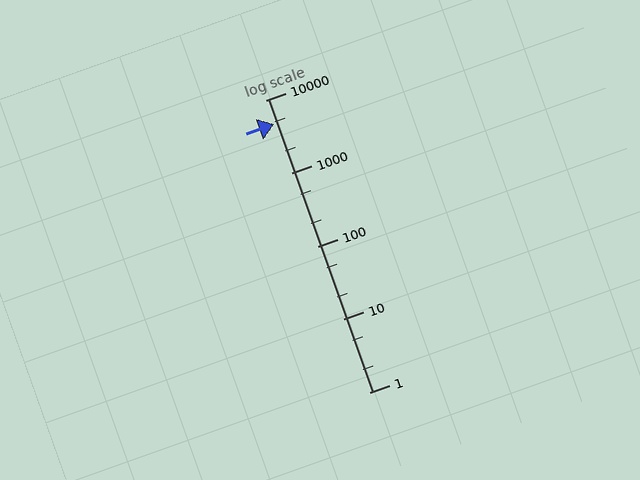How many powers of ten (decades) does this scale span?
The scale spans 4 decades, from 1 to 10000.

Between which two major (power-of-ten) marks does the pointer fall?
The pointer is between 1000 and 10000.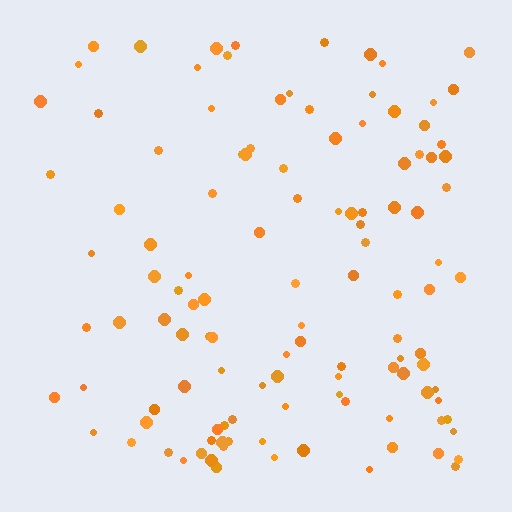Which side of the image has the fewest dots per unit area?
The left.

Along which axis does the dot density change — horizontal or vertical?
Horizontal.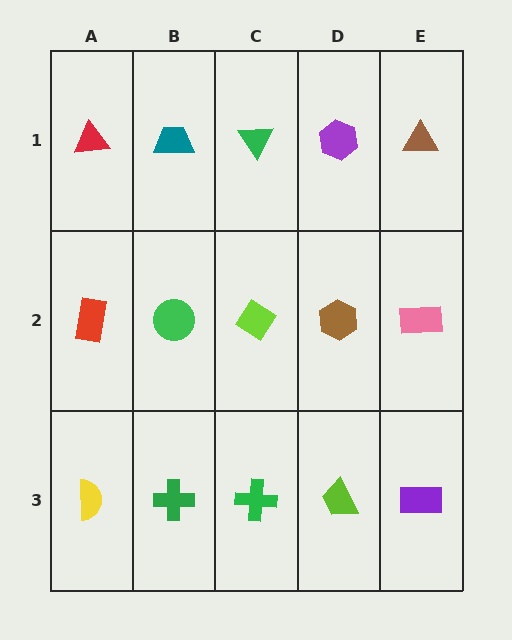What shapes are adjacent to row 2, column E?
A brown triangle (row 1, column E), a purple rectangle (row 3, column E), a brown hexagon (row 2, column D).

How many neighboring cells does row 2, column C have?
4.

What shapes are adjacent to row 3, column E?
A pink rectangle (row 2, column E), a lime trapezoid (row 3, column D).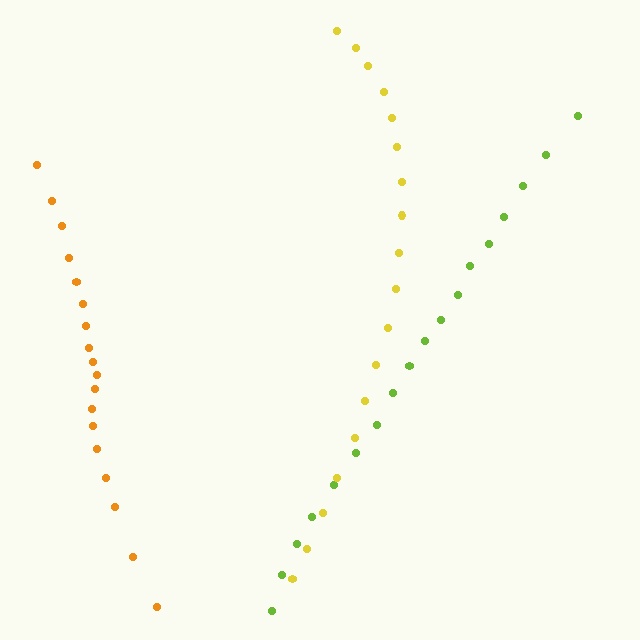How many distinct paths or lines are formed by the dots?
There are 3 distinct paths.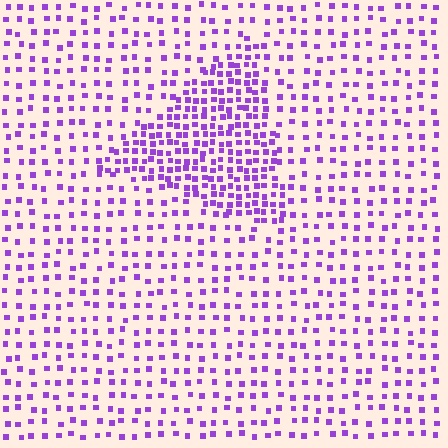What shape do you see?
I see a triangle.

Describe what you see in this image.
The image contains small purple elements arranged at two different densities. A triangle-shaped region is visible where the elements are more densely packed than the surrounding area.